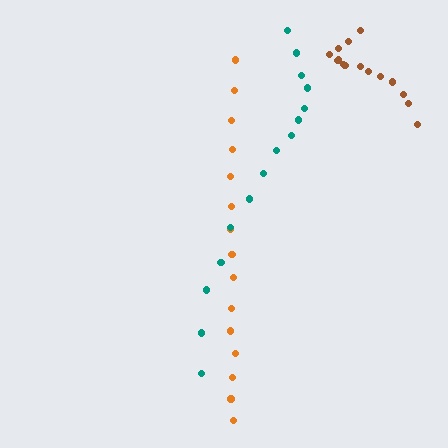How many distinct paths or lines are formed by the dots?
There are 3 distinct paths.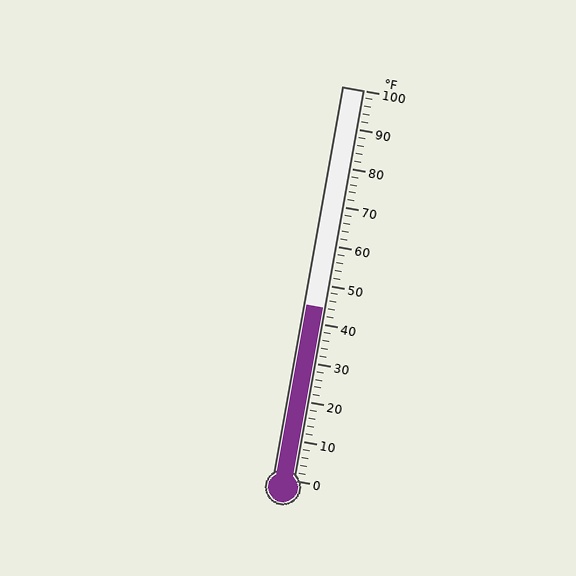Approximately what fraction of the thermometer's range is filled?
The thermometer is filled to approximately 45% of its range.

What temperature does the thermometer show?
The thermometer shows approximately 44°F.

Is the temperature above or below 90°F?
The temperature is below 90°F.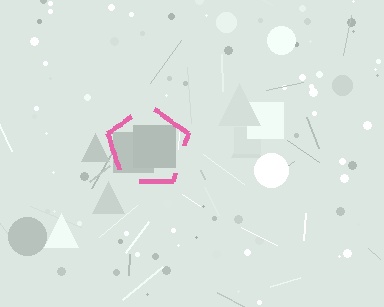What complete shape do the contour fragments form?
The contour fragments form a pentagon.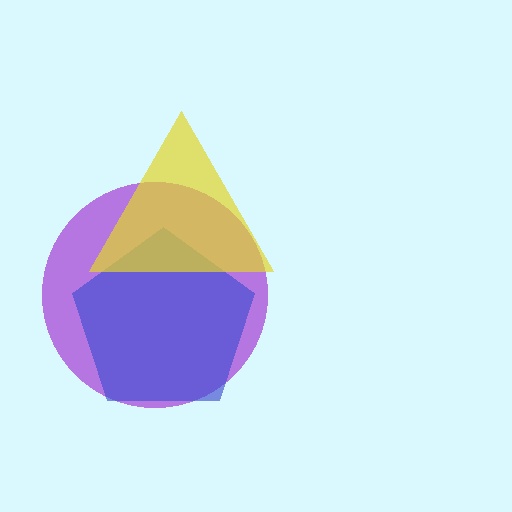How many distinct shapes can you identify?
There are 3 distinct shapes: a purple circle, a blue pentagon, a yellow triangle.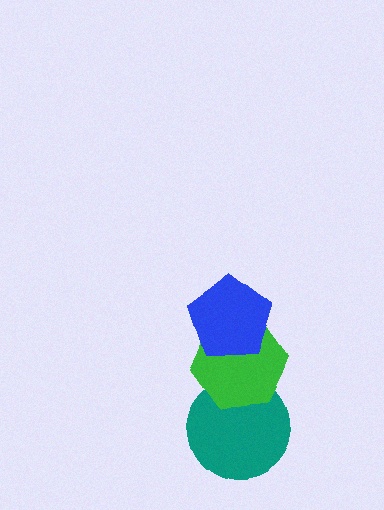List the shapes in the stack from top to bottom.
From top to bottom: the blue pentagon, the green hexagon, the teal circle.